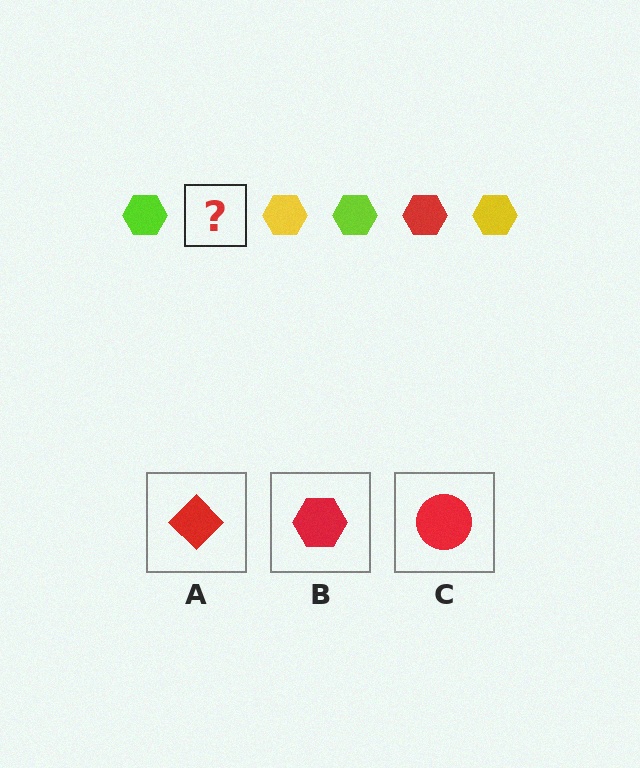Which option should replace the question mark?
Option B.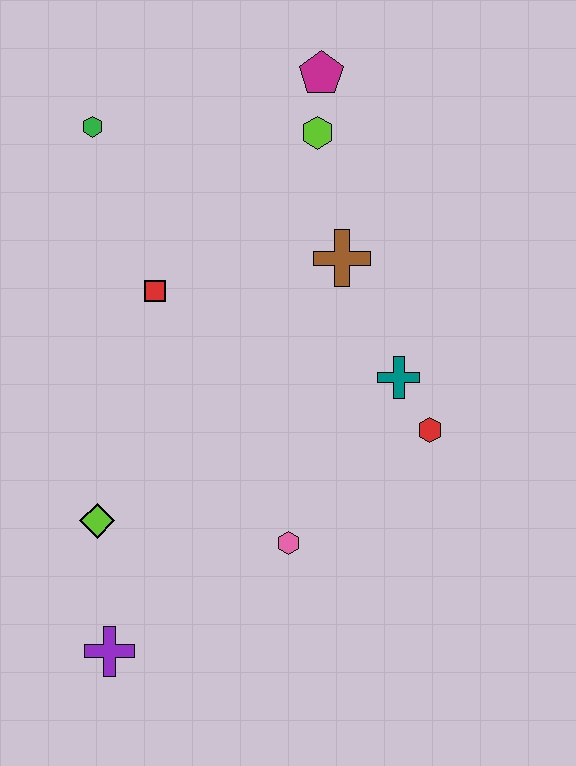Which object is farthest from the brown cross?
The purple cross is farthest from the brown cross.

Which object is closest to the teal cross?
The red hexagon is closest to the teal cross.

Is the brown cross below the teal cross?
No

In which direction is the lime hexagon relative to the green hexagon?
The lime hexagon is to the right of the green hexagon.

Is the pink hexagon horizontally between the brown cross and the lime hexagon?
No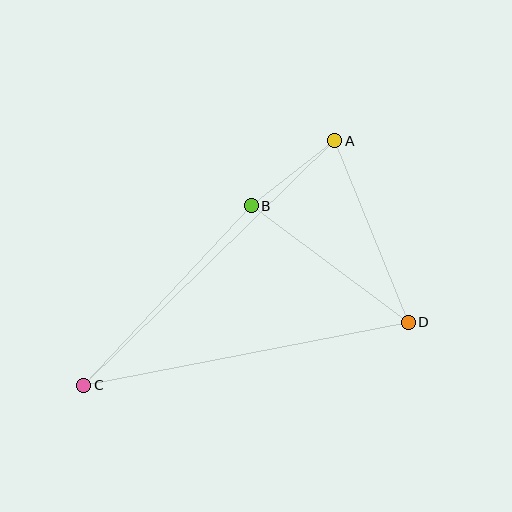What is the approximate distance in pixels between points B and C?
The distance between B and C is approximately 245 pixels.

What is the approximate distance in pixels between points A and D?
The distance between A and D is approximately 196 pixels.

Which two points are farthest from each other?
Points A and C are farthest from each other.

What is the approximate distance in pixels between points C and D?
The distance between C and D is approximately 330 pixels.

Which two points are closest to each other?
Points A and B are closest to each other.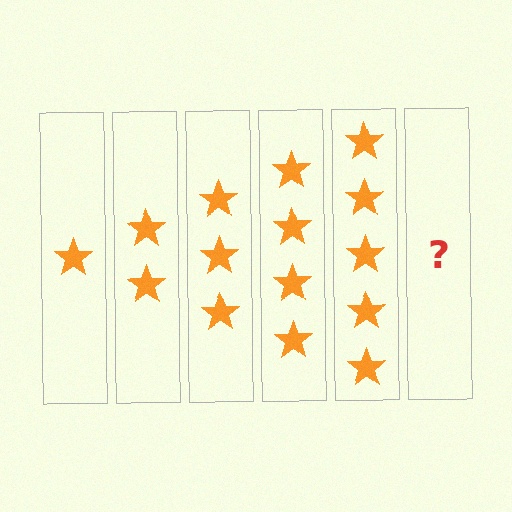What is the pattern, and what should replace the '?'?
The pattern is that each step adds one more star. The '?' should be 6 stars.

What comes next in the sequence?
The next element should be 6 stars.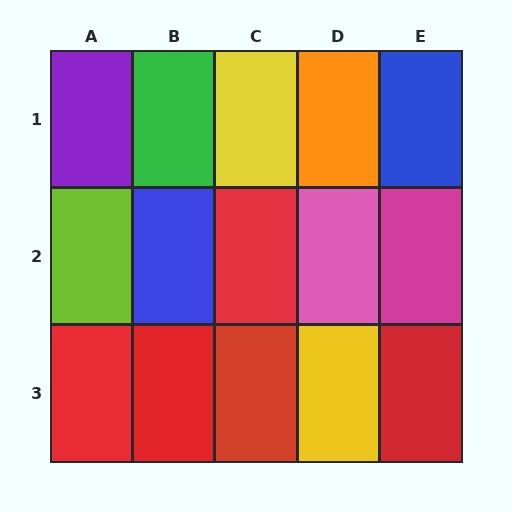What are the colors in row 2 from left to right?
Lime, blue, red, pink, magenta.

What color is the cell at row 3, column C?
Red.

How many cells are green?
1 cell is green.